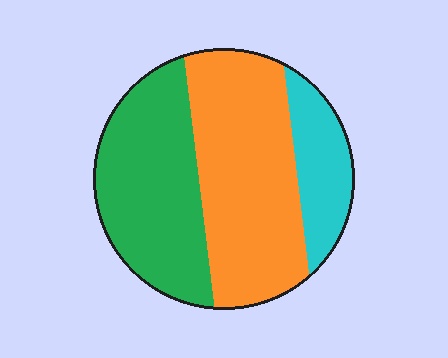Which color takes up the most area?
Orange, at roughly 45%.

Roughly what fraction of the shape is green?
Green takes up about three eighths (3/8) of the shape.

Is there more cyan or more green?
Green.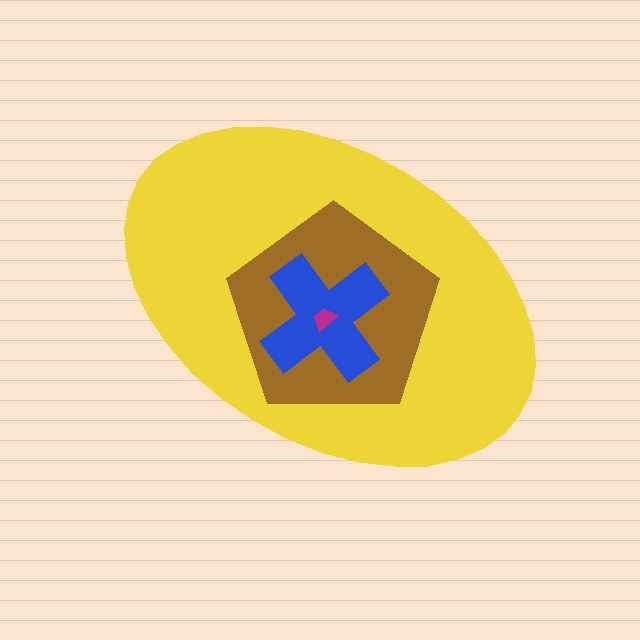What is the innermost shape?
The magenta trapezoid.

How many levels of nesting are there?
4.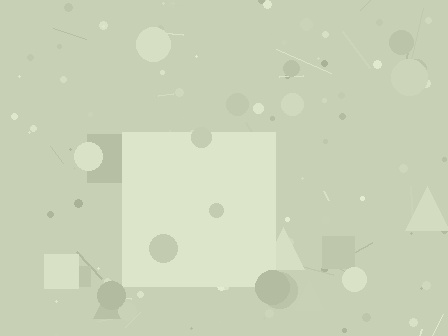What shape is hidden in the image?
A square is hidden in the image.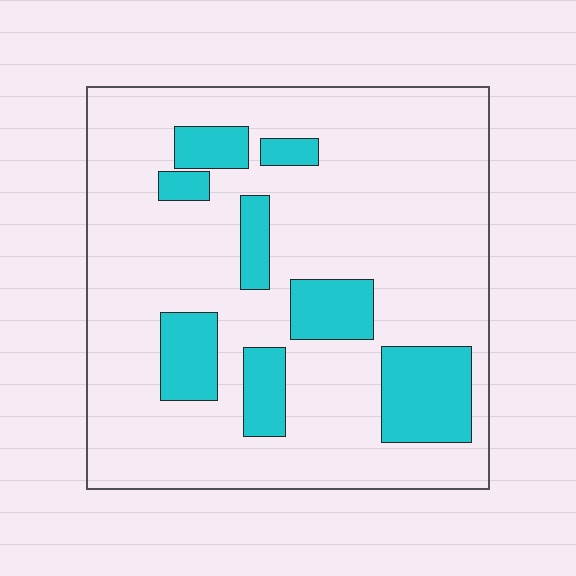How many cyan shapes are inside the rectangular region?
8.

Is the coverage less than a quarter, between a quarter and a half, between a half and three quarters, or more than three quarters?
Less than a quarter.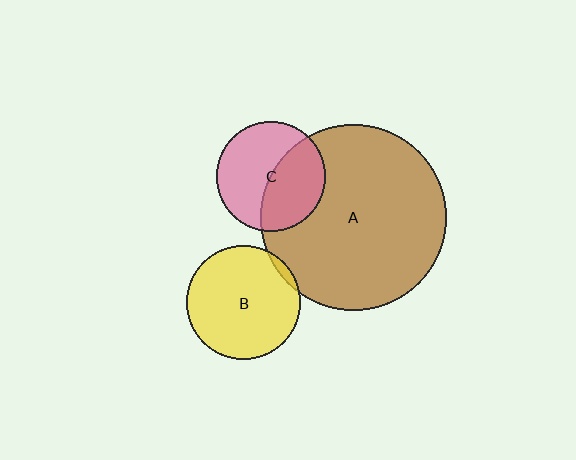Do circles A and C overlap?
Yes.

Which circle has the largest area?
Circle A (brown).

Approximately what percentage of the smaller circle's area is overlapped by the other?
Approximately 45%.